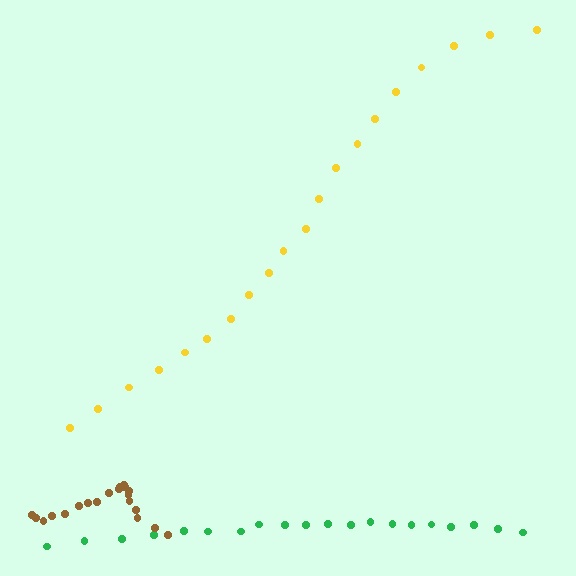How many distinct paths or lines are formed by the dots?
There are 3 distinct paths.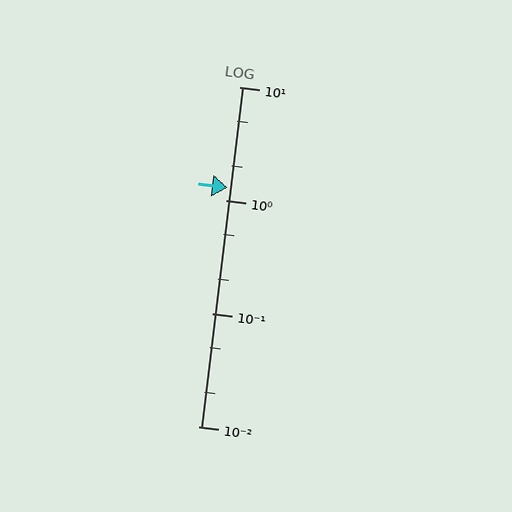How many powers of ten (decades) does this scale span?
The scale spans 3 decades, from 0.01 to 10.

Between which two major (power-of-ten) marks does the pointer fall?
The pointer is between 1 and 10.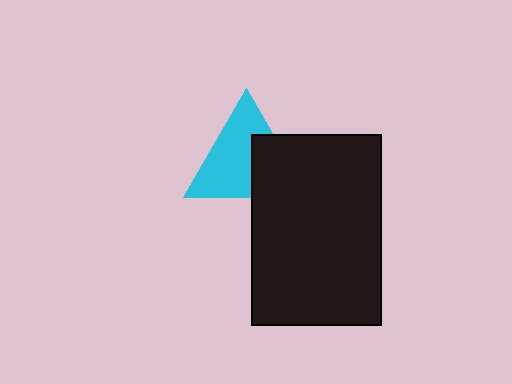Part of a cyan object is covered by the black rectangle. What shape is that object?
It is a triangle.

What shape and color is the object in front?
The object in front is a black rectangle.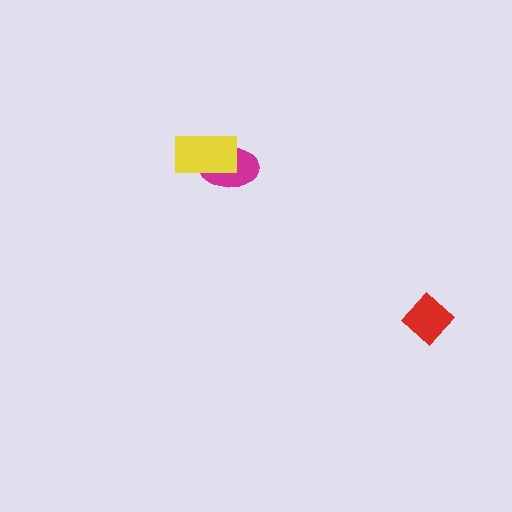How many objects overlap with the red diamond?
0 objects overlap with the red diamond.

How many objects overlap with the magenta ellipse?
1 object overlaps with the magenta ellipse.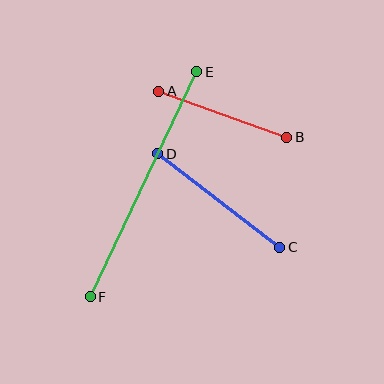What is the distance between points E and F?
The distance is approximately 249 pixels.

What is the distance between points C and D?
The distance is approximately 154 pixels.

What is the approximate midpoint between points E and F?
The midpoint is at approximately (144, 184) pixels.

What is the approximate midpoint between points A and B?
The midpoint is at approximately (223, 114) pixels.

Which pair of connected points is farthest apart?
Points E and F are farthest apart.